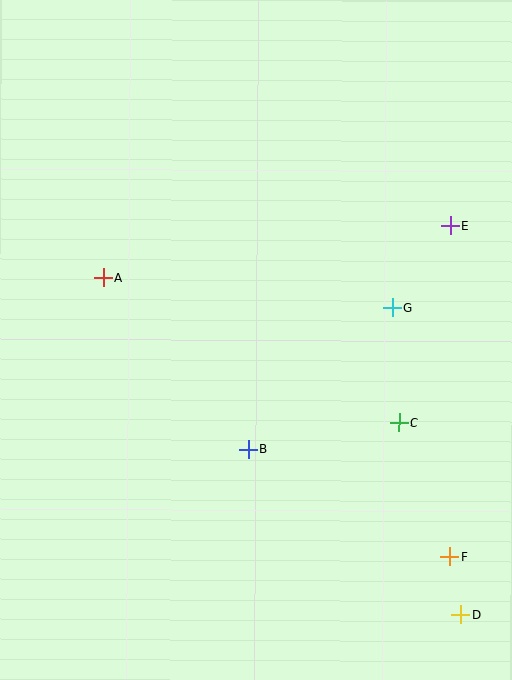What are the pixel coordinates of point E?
Point E is at (450, 226).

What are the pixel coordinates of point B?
Point B is at (249, 449).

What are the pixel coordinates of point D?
Point D is at (461, 615).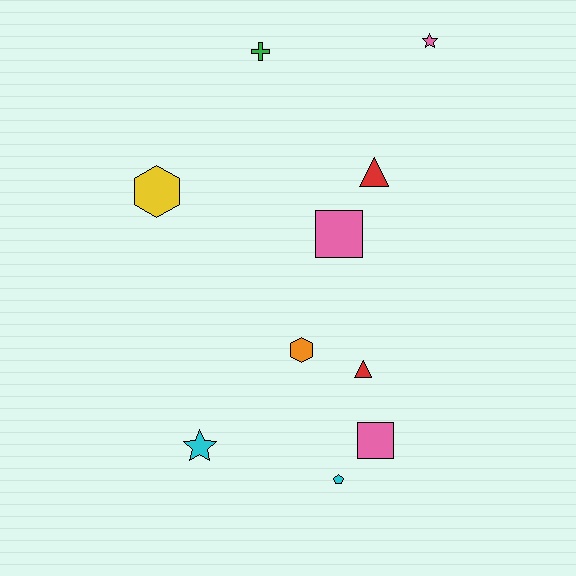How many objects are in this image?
There are 10 objects.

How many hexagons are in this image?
There are 2 hexagons.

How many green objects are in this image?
There is 1 green object.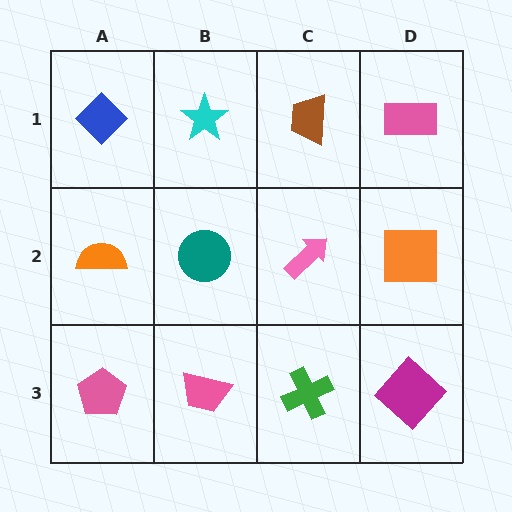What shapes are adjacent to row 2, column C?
A brown trapezoid (row 1, column C), a green cross (row 3, column C), a teal circle (row 2, column B), an orange square (row 2, column D).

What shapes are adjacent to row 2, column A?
A blue diamond (row 1, column A), a pink pentagon (row 3, column A), a teal circle (row 2, column B).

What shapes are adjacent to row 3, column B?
A teal circle (row 2, column B), a pink pentagon (row 3, column A), a green cross (row 3, column C).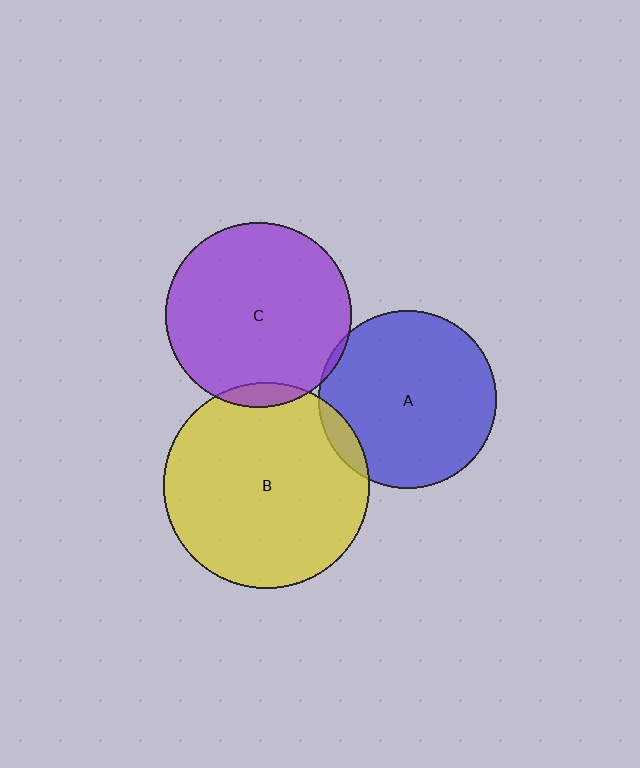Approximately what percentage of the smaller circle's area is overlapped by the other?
Approximately 5%.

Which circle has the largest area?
Circle B (yellow).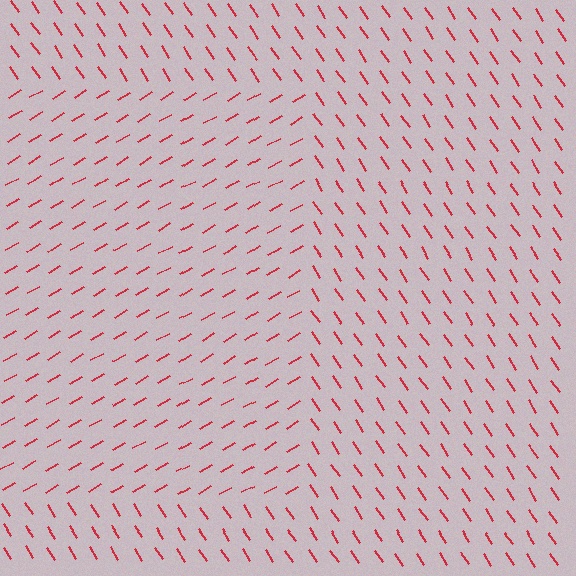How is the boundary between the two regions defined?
The boundary is defined purely by a change in line orientation (approximately 86 degrees difference). All lines are the same color and thickness.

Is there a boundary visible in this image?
Yes, there is a texture boundary formed by a change in line orientation.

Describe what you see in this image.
The image is filled with small red line segments. A rectangle region in the image has lines oriented differently from the surrounding lines, creating a visible texture boundary.